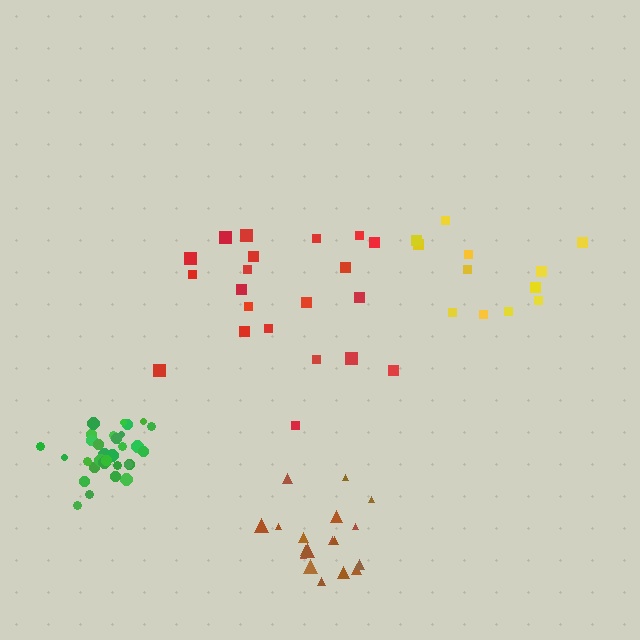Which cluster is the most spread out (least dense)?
Red.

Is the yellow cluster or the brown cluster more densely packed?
Brown.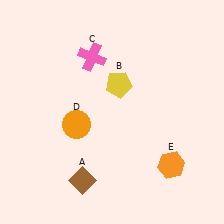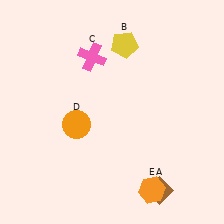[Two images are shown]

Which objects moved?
The objects that moved are: the brown diamond (A), the yellow pentagon (B), the orange hexagon (E).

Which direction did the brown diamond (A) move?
The brown diamond (A) moved right.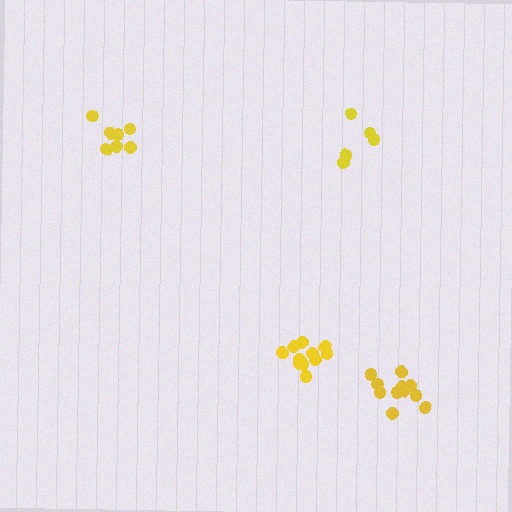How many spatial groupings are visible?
There are 4 spatial groupings.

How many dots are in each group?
Group 1: 5 dots, Group 2: 7 dots, Group 3: 11 dots, Group 4: 11 dots (34 total).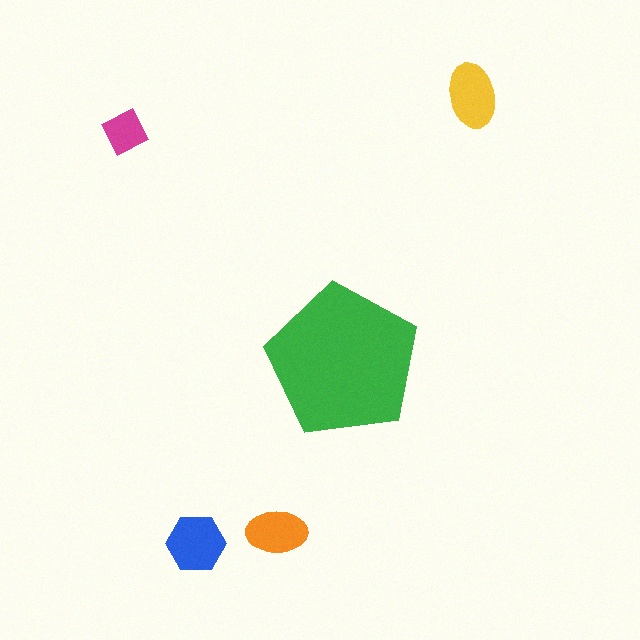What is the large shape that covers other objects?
A green pentagon.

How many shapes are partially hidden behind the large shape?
0 shapes are partially hidden.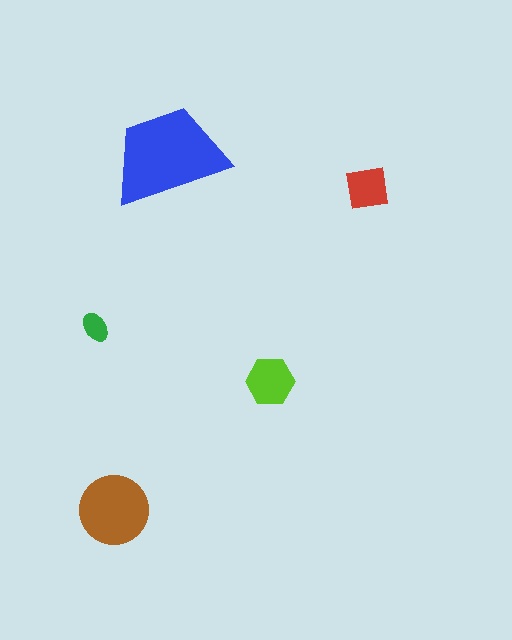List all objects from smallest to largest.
The green ellipse, the red square, the lime hexagon, the brown circle, the blue trapezoid.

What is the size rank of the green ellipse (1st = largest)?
5th.